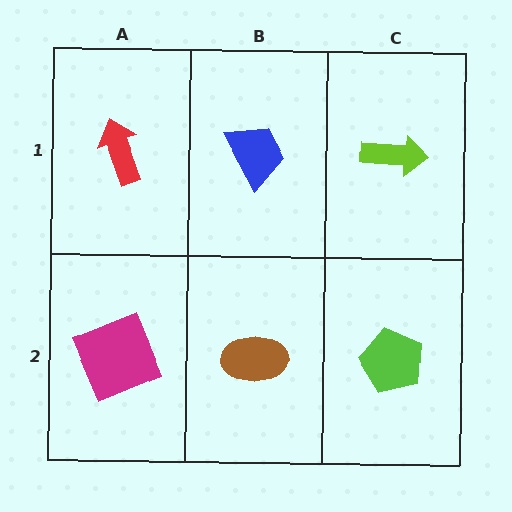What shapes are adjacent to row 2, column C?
A lime arrow (row 1, column C), a brown ellipse (row 2, column B).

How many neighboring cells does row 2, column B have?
3.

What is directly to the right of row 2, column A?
A brown ellipse.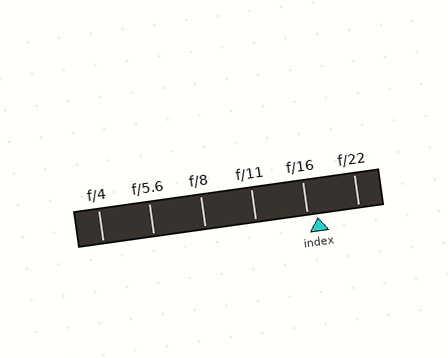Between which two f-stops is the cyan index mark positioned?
The index mark is between f/16 and f/22.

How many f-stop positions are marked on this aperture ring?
There are 6 f-stop positions marked.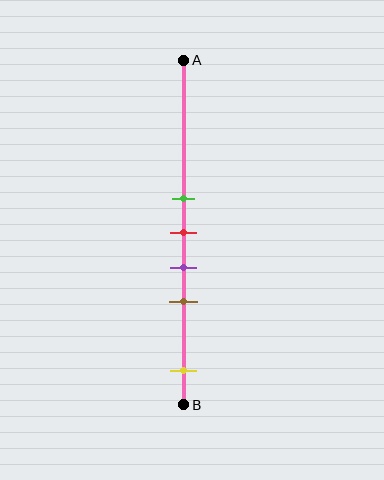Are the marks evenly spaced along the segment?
No, the marks are not evenly spaced.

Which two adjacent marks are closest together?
The green and red marks are the closest adjacent pair.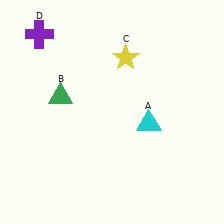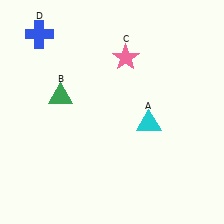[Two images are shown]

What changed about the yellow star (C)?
In Image 1, C is yellow. In Image 2, it changed to pink.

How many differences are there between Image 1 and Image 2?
There are 2 differences between the two images.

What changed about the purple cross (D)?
In Image 1, D is purple. In Image 2, it changed to blue.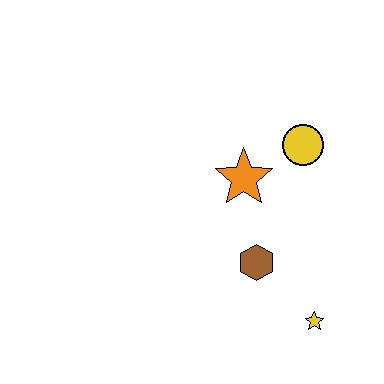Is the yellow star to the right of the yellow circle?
Yes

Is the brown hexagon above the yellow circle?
No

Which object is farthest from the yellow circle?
The yellow star is farthest from the yellow circle.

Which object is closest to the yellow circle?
The orange star is closest to the yellow circle.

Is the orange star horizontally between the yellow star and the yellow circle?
No